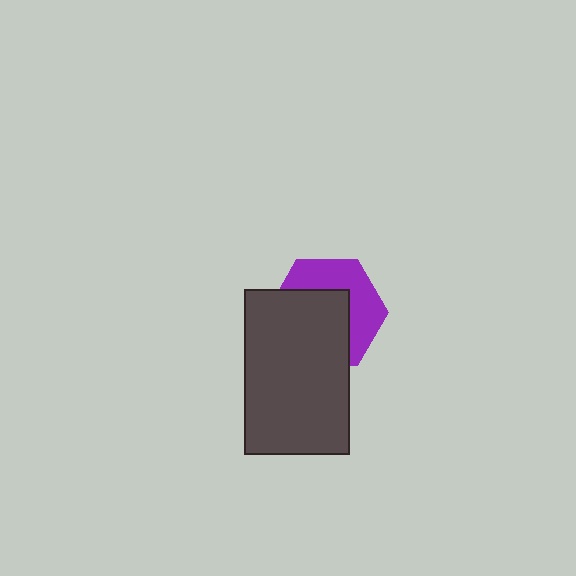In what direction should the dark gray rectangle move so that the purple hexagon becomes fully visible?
The dark gray rectangle should move toward the lower-left. That is the shortest direction to clear the overlap and leave the purple hexagon fully visible.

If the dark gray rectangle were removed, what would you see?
You would see the complete purple hexagon.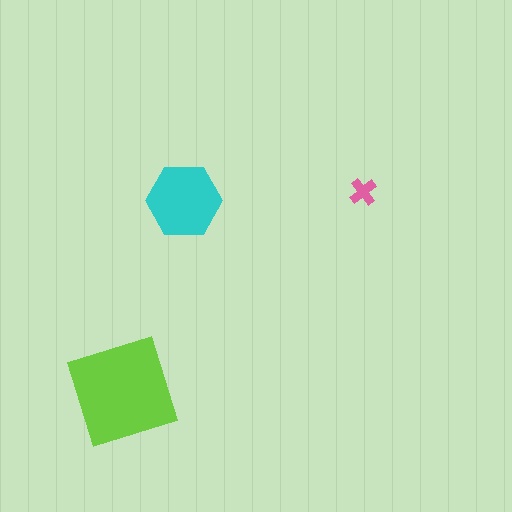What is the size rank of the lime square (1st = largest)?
1st.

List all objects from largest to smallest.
The lime square, the cyan hexagon, the pink cross.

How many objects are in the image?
There are 3 objects in the image.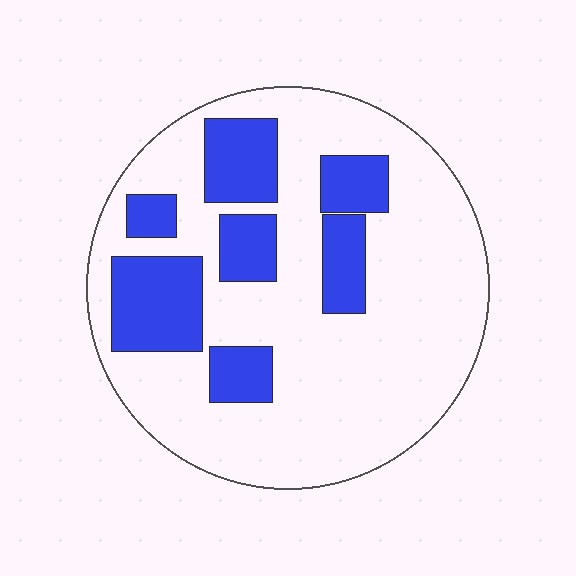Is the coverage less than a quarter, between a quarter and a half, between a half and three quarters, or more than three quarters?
Between a quarter and a half.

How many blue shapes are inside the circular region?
7.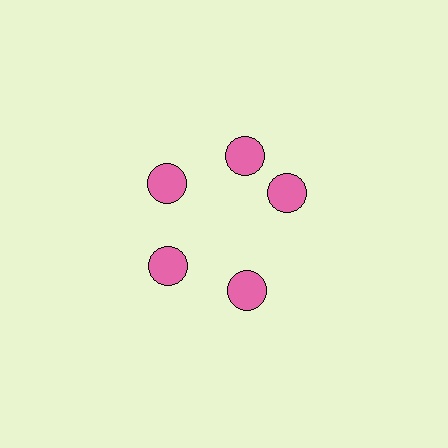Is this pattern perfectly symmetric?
No. The 5 pink circles are arranged in a ring, but one element near the 3 o'clock position is rotated out of alignment along the ring, breaking the 5-fold rotational symmetry.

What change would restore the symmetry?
The symmetry would be restored by rotating it back into even spacing with its neighbors so that all 5 circles sit at equal angles and equal distance from the center.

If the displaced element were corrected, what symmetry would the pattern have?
It would have 5-fold rotational symmetry — the pattern would map onto itself every 72 degrees.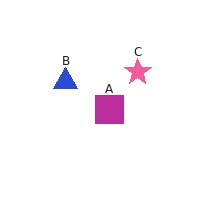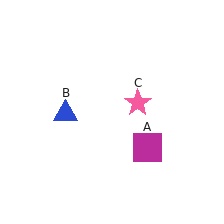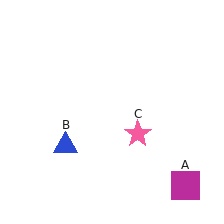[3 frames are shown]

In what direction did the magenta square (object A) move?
The magenta square (object A) moved down and to the right.